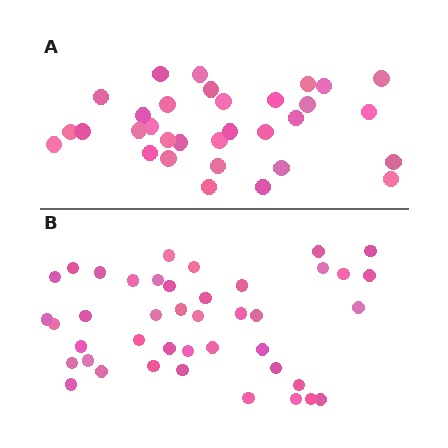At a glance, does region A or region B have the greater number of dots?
Region B (the bottom region) has more dots.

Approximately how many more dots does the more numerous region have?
Region B has roughly 10 or so more dots than region A.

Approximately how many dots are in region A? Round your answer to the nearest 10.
About 30 dots. (The exact count is 32, which rounds to 30.)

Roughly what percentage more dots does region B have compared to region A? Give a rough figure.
About 30% more.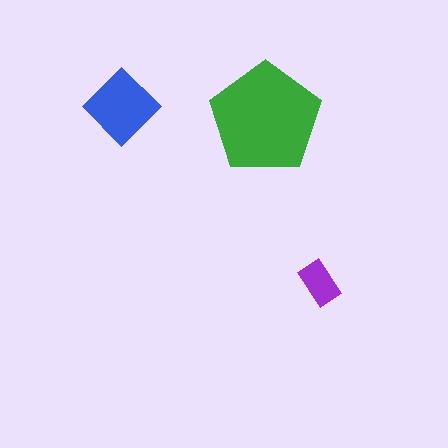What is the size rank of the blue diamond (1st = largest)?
2nd.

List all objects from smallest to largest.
The purple rectangle, the blue diamond, the green pentagon.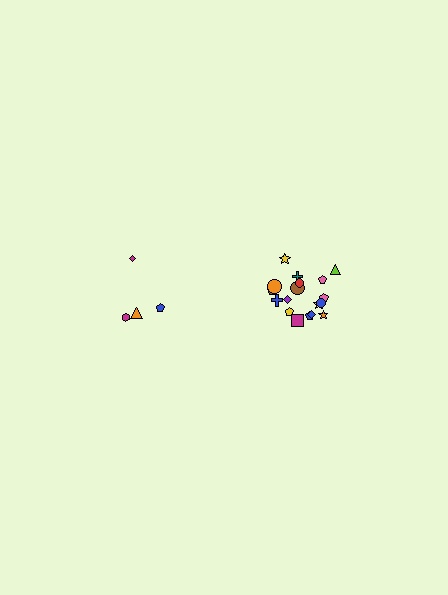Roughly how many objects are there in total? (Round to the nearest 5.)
Roughly 20 objects in total.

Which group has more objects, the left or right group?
The right group.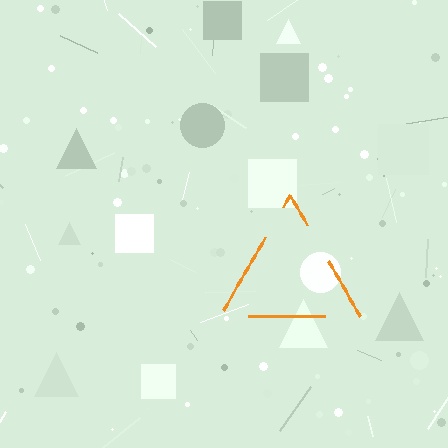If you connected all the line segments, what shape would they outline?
They would outline a triangle.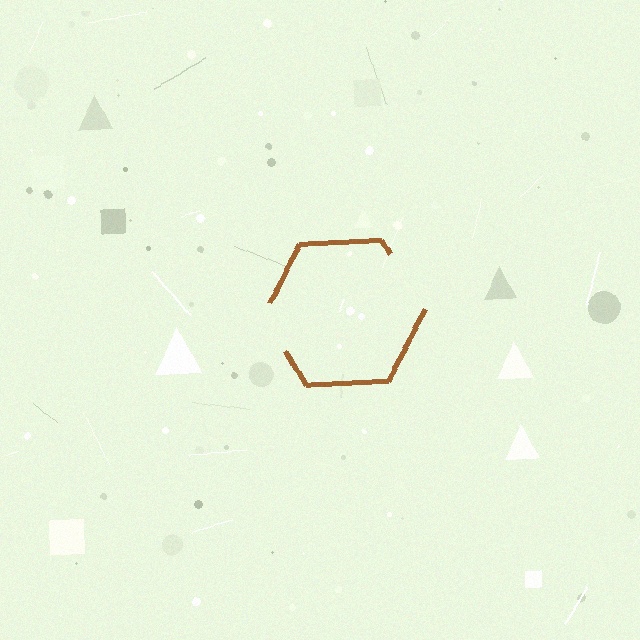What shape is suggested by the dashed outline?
The dashed outline suggests a hexagon.